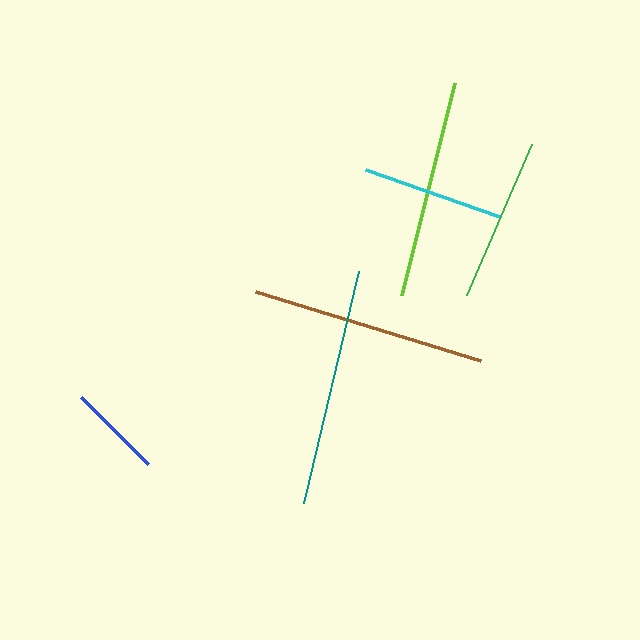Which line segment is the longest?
The teal line is the longest at approximately 239 pixels.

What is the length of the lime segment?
The lime segment is approximately 218 pixels long.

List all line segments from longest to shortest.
From longest to shortest: teal, brown, lime, green, cyan, blue.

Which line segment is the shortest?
The blue line is the shortest at approximately 95 pixels.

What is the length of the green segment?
The green segment is approximately 165 pixels long.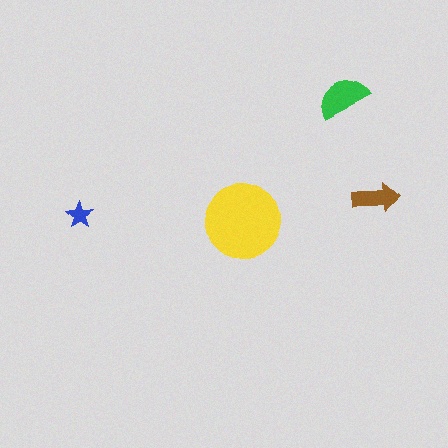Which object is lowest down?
The yellow circle is bottommost.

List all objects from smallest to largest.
The blue star, the brown arrow, the green semicircle, the yellow circle.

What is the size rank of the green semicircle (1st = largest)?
2nd.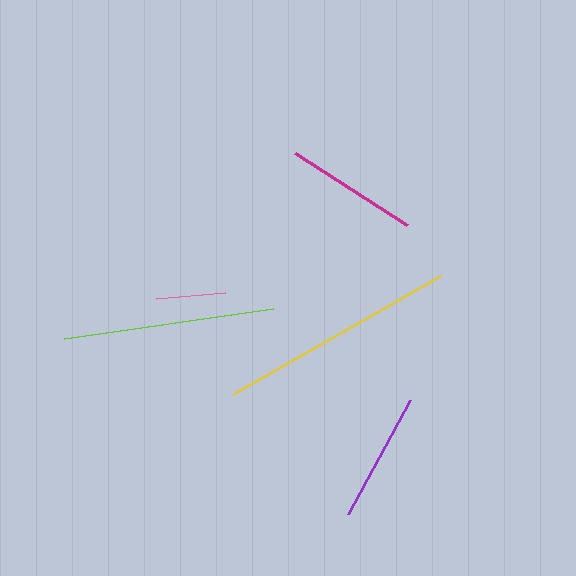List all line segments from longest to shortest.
From longest to shortest: yellow, lime, magenta, purple, pink.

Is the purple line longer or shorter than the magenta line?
The magenta line is longer than the purple line.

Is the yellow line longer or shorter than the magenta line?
The yellow line is longer than the magenta line.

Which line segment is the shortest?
The pink line is the shortest at approximately 69 pixels.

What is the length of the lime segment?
The lime segment is approximately 211 pixels long.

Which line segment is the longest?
The yellow line is the longest at approximately 238 pixels.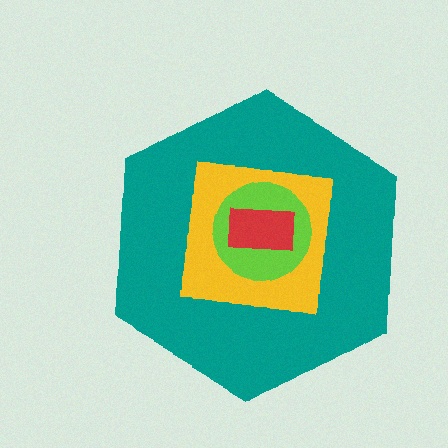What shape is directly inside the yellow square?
The lime circle.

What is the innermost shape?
The red rectangle.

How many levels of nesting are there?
4.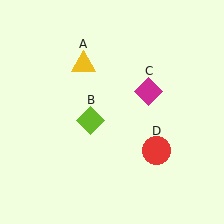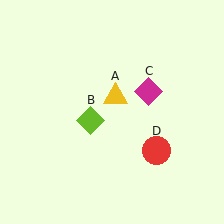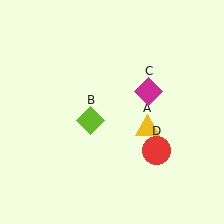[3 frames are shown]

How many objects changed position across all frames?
1 object changed position: yellow triangle (object A).